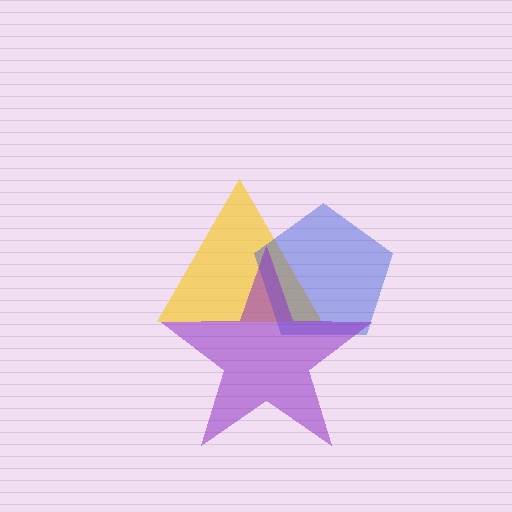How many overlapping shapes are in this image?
There are 3 overlapping shapes in the image.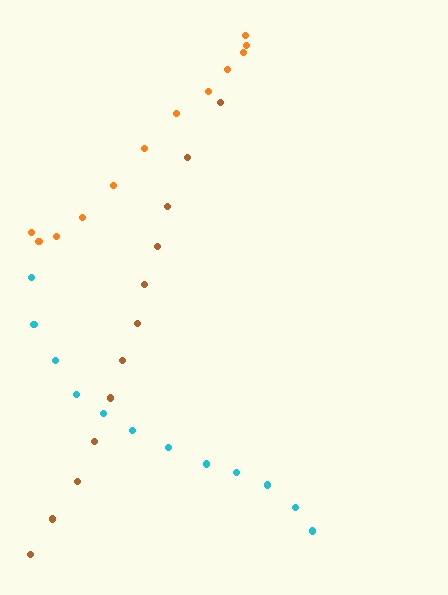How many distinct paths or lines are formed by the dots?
There are 3 distinct paths.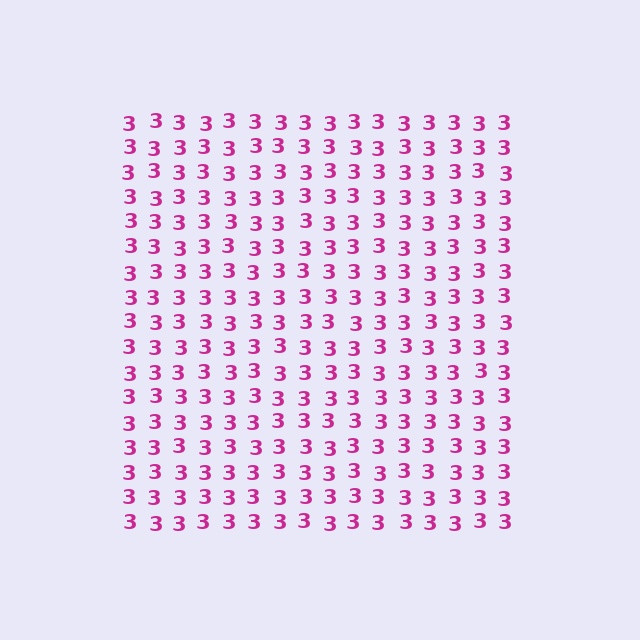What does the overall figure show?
The overall figure shows a square.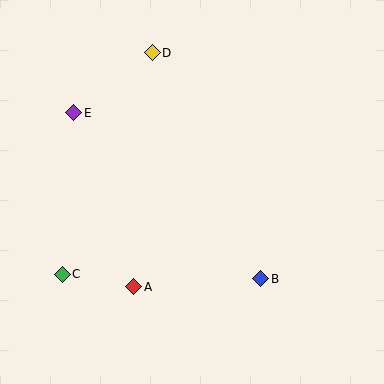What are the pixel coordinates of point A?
Point A is at (134, 287).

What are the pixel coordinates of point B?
Point B is at (261, 279).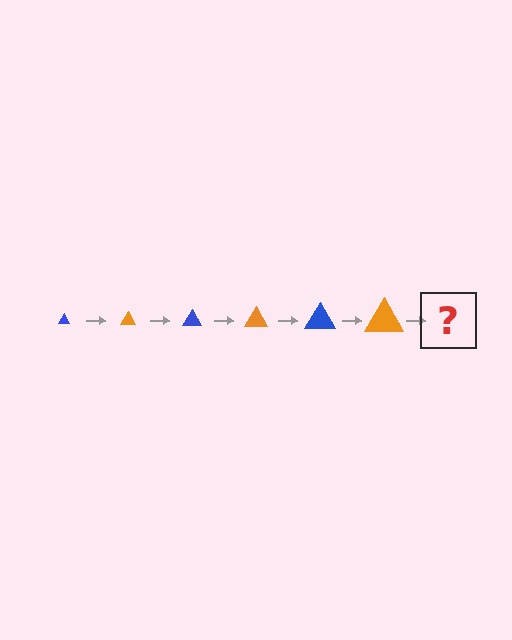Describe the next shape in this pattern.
It should be a blue triangle, larger than the previous one.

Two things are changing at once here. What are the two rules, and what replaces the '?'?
The two rules are that the triangle grows larger each step and the color cycles through blue and orange. The '?' should be a blue triangle, larger than the previous one.